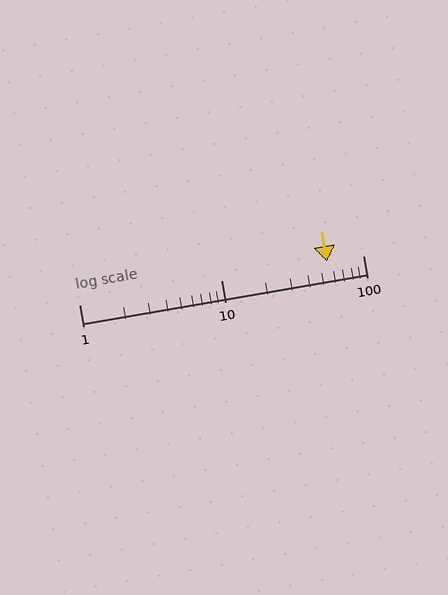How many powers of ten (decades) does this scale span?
The scale spans 2 decades, from 1 to 100.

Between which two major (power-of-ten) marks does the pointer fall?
The pointer is between 10 and 100.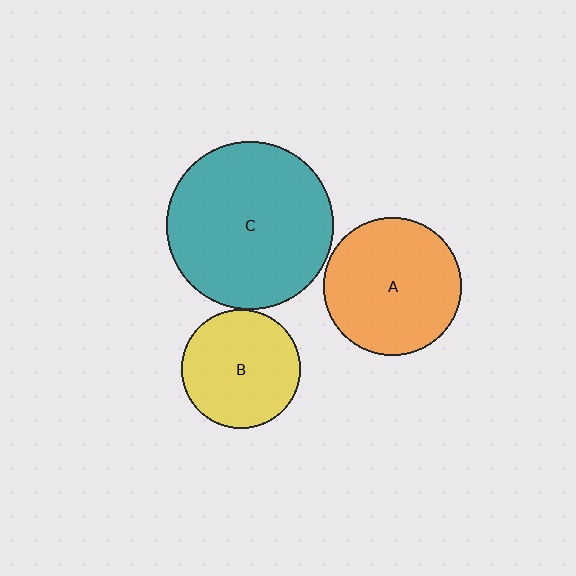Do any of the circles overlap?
No, none of the circles overlap.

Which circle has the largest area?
Circle C (teal).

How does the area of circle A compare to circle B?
Approximately 1.3 times.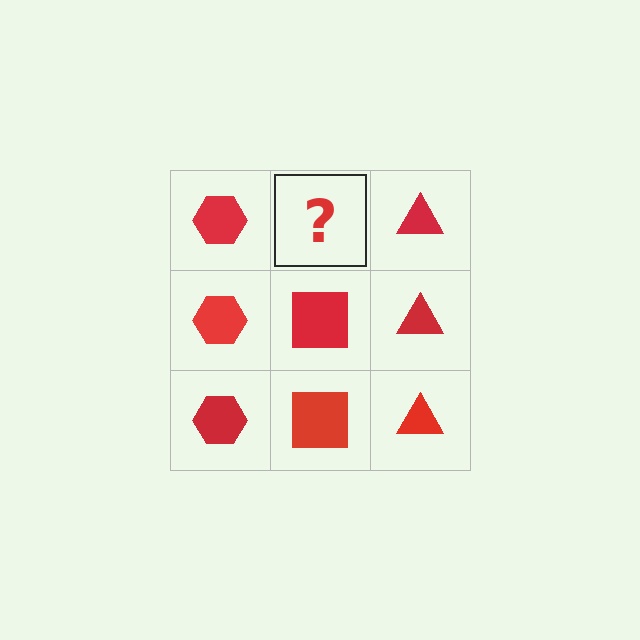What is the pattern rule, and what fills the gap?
The rule is that each column has a consistent shape. The gap should be filled with a red square.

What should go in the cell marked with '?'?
The missing cell should contain a red square.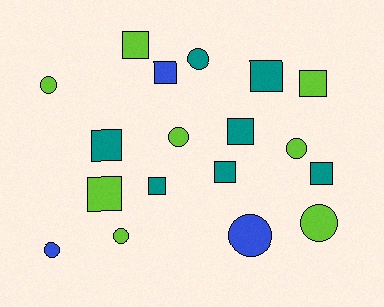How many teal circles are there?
There is 1 teal circle.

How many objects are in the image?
There are 18 objects.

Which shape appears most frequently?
Square, with 10 objects.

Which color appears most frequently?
Lime, with 8 objects.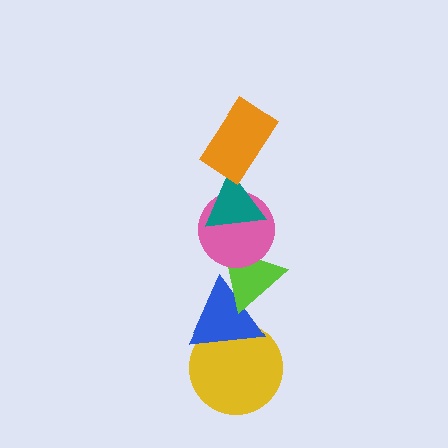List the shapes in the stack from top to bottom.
From top to bottom: the orange rectangle, the teal triangle, the pink circle, the lime triangle, the blue triangle, the yellow circle.